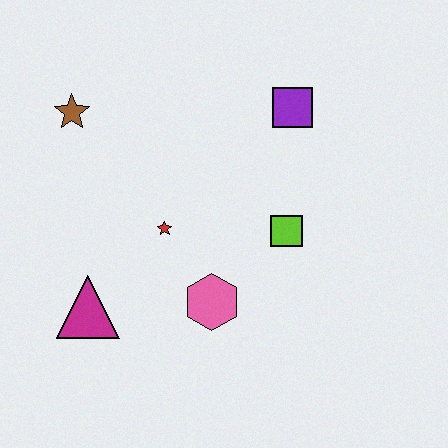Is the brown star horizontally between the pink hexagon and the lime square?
No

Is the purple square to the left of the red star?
No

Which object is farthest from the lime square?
The brown star is farthest from the lime square.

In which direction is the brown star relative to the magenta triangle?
The brown star is above the magenta triangle.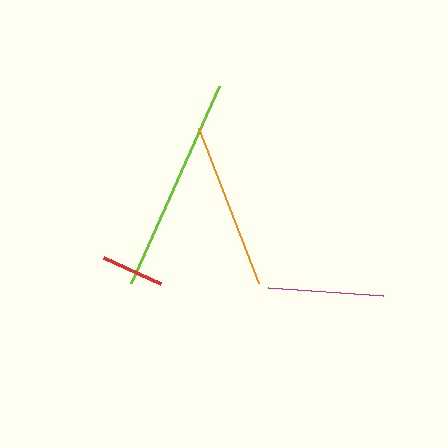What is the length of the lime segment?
The lime segment is approximately 216 pixels long.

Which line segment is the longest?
The lime line is the longest at approximately 216 pixels.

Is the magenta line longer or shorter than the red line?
The magenta line is longer than the red line.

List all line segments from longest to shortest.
From longest to shortest: lime, orange, magenta, red.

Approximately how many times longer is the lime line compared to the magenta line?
The lime line is approximately 1.9 times the length of the magenta line.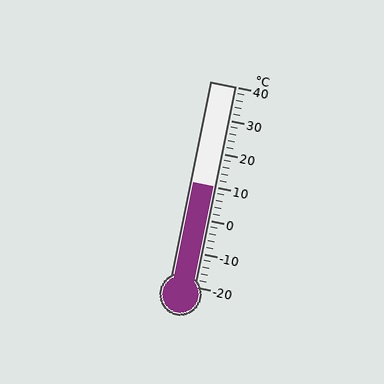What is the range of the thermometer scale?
The thermometer scale ranges from -20°C to 40°C.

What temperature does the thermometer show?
The thermometer shows approximately 10°C.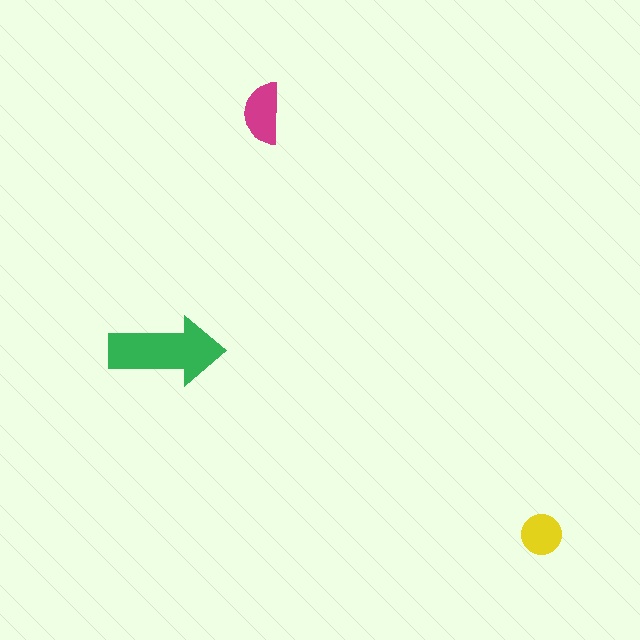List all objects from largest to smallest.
The green arrow, the magenta semicircle, the yellow circle.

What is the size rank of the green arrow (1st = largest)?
1st.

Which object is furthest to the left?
The green arrow is leftmost.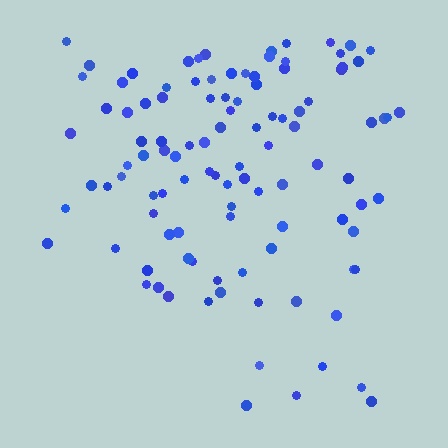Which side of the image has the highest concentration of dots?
The top.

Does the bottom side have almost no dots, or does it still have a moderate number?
Still a moderate number, just noticeably fewer than the top.